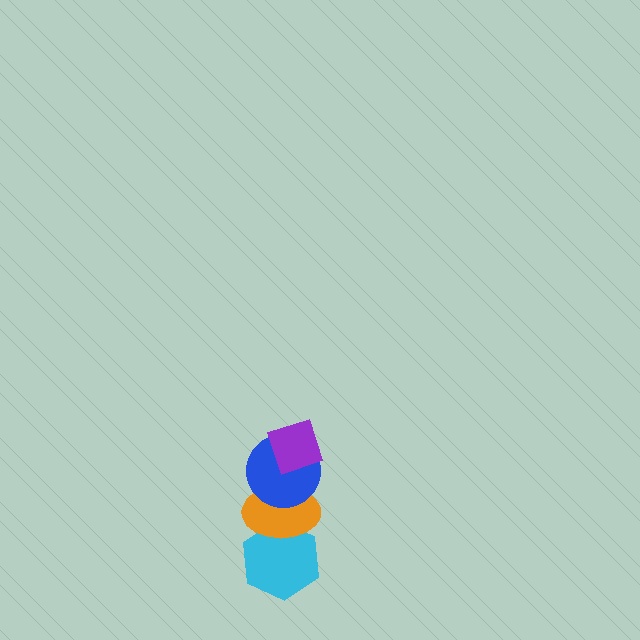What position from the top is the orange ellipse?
The orange ellipse is 3rd from the top.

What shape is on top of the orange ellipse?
The blue circle is on top of the orange ellipse.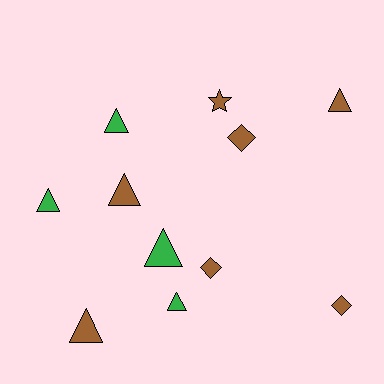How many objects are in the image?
There are 11 objects.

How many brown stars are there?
There is 1 brown star.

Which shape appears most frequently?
Triangle, with 7 objects.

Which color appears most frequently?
Brown, with 7 objects.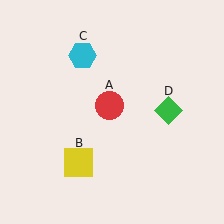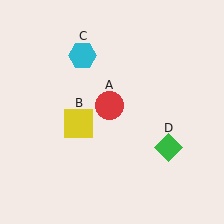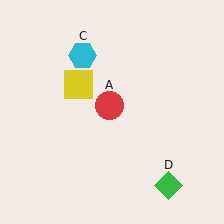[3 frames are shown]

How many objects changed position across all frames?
2 objects changed position: yellow square (object B), green diamond (object D).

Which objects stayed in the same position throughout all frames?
Red circle (object A) and cyan hexagon (object C) remained stationary.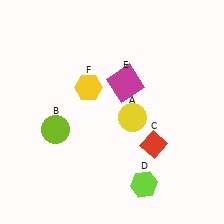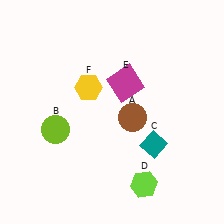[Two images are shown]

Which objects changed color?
A changed from yellow to brown. C changed from red to teal.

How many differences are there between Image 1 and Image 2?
There are 2 differences between the two images.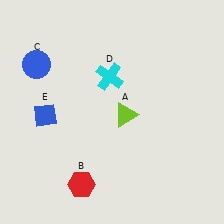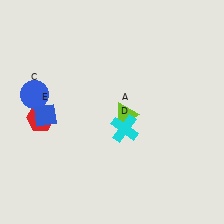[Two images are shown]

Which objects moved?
The objects that moved are: the red hexagon (B), the blue circle (C), the cyan cross (D).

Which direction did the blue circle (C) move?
The blue circle (C) moved down.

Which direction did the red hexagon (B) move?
The red hexagon (B) moved up.